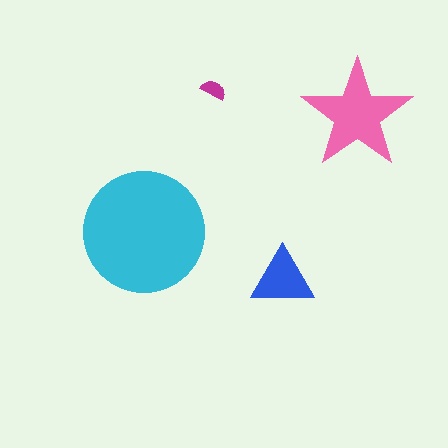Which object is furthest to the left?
The cyan circle is leftmost.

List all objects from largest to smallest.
The cyan circle, the pink star, the blue triangle, the magenta semicircle.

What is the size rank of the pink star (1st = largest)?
2nd.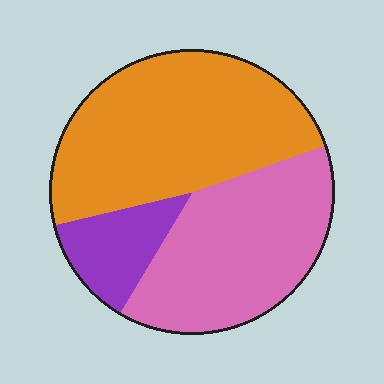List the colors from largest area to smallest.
From largest to smallest: orange, pink, purple.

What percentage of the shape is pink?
Pink covers about 40% of the shape.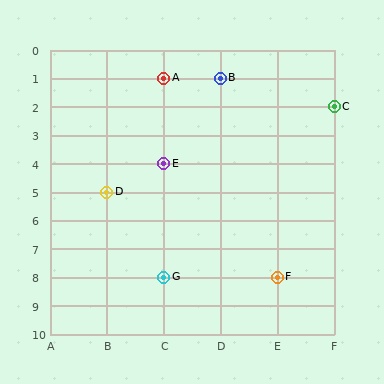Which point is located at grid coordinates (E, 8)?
Point F is at (E, 8).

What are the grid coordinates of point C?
Point C is at grid coordinates (F, 2).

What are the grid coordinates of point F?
Point F is at grid coordinates (E, 8).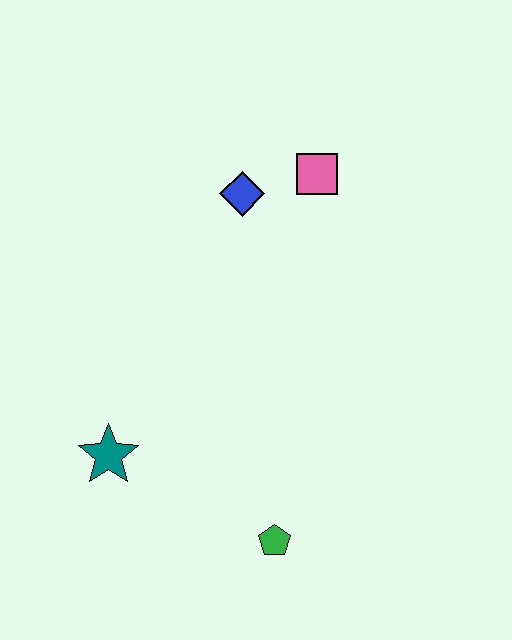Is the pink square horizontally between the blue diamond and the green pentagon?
No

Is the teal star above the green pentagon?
Yes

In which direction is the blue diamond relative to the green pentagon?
The blue diamond is above the green pentagon.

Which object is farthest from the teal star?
The pink square is farthest from the teal star.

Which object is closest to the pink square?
The blue diamond is closest to the pink square.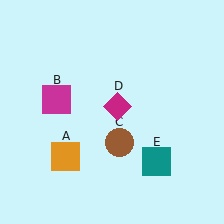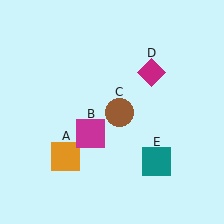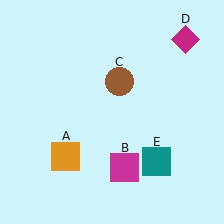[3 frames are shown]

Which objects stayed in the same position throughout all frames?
Orange square (object A) and teal square (object E) remained stationary.